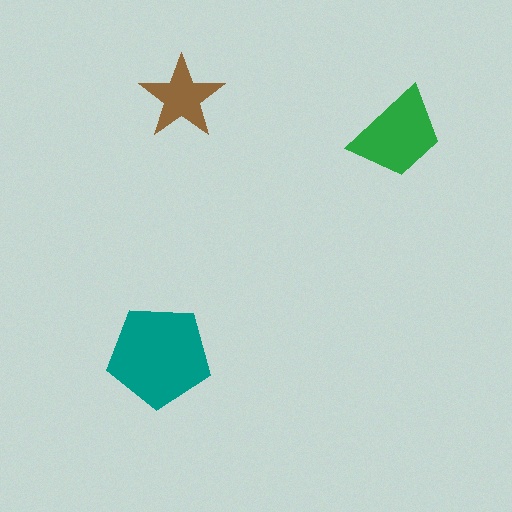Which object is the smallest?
The brown star.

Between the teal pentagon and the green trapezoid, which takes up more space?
The teal pentagon.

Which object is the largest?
The teal pentagon.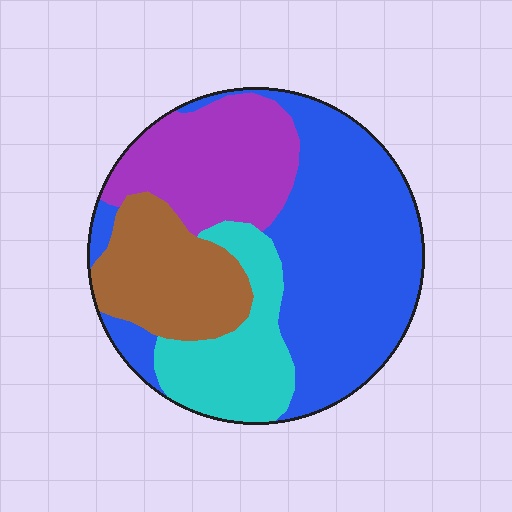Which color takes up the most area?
Blue, at roughly 45%.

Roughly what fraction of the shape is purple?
Purple covers roughly 20% of the shape.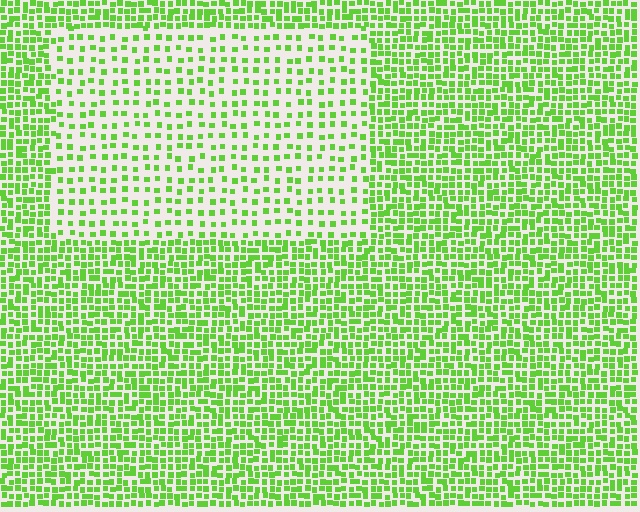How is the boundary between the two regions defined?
The boundary is defined by a change in element density (approximately 2.3x ratio). All elements are the same color, size, and shape.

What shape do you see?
I see a rectangle.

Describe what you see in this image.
The image contains small lime elements arranged at two different densities. A rectangle-shaped region is visible where the elements are less densely packed than the surrounding area.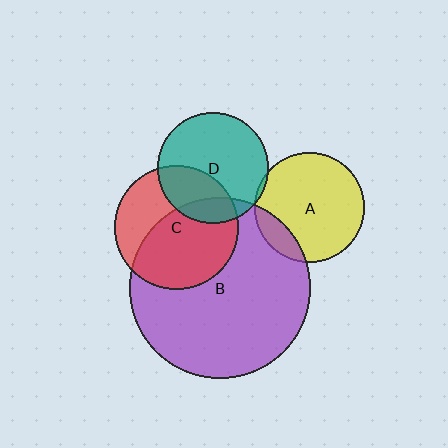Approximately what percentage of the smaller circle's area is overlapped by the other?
Approximately 35%.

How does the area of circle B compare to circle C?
Approximately 2.1 times.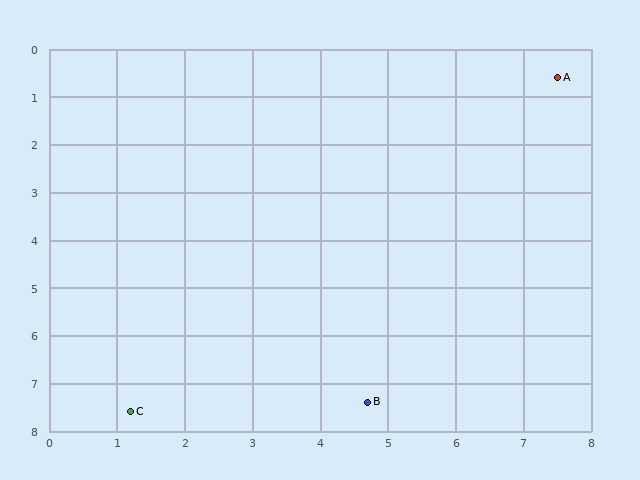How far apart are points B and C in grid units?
Points B and C are about 3.5 grid units apart.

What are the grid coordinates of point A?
Point A is at approximately (7.5, 0.6).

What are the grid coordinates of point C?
Point C is at approximately (1.2, 7.6).